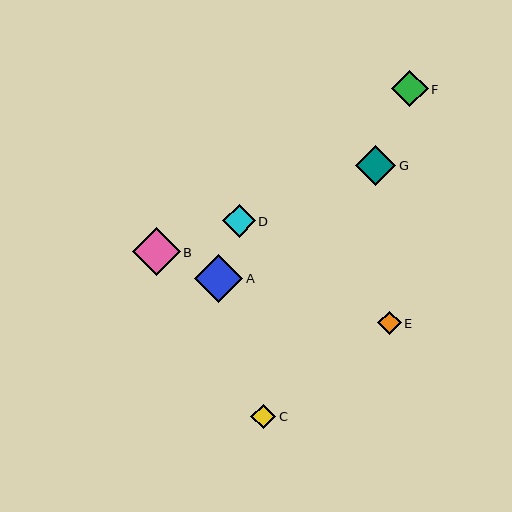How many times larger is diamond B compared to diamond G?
Diamond B is approximately 1.2 times the size of diamond G.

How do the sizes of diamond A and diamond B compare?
Diamond A and diamond B are approximately the same size.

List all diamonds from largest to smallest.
From largest to smallest: A, B, G, F, D, C, E.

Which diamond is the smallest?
Diamond E is the smallest with a size of approximately 23 pixels.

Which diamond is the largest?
Diamond A is the largest with a size of approximately 48 pixels.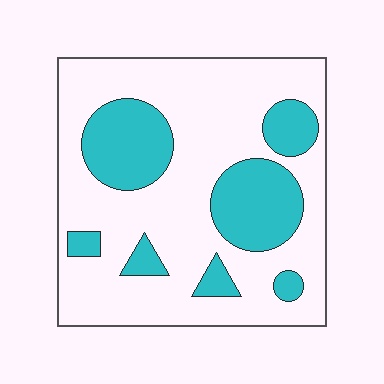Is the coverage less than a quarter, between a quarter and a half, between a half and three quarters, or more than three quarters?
Between a quarter and a half.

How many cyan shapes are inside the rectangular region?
7.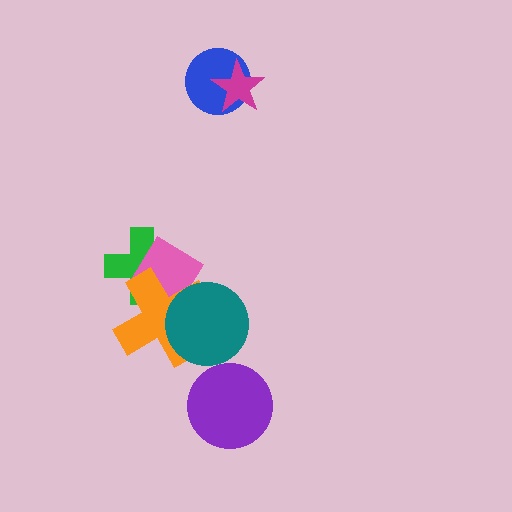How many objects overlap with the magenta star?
1 object overlaps with the magenta star.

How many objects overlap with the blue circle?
1 object overlaps with the blue circle.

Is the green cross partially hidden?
Yes, it is partially covered by another shape.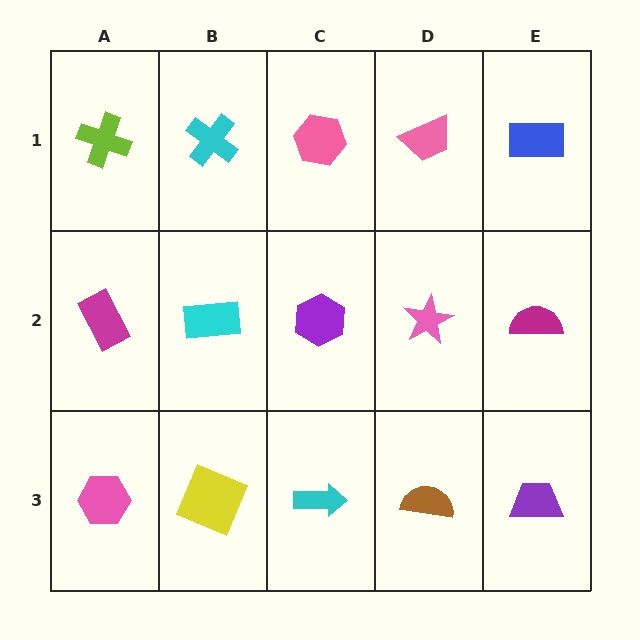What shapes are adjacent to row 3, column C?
A purple hexagon (row 2, column C), a yellow square (row 3, column B), a brown semicircle (row 3, column D).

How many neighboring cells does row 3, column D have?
3.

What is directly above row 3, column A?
A magenta rectangle.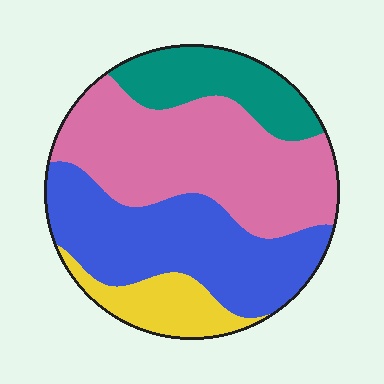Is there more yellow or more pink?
Pink.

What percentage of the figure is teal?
Teal takes up about one sixth (1/6) of the figure.